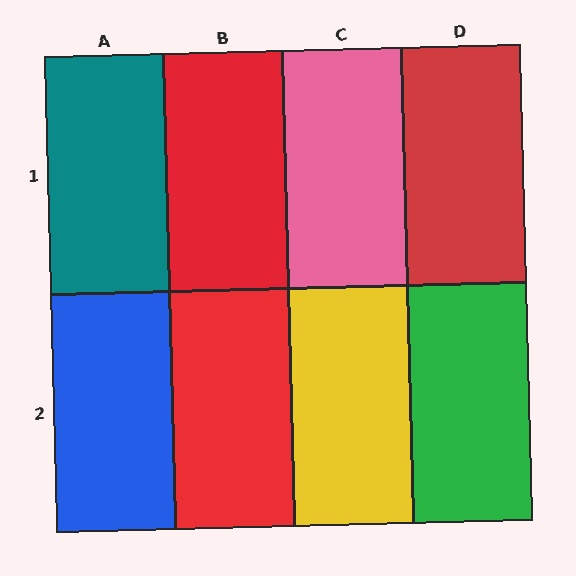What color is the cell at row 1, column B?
Red.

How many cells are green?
1 cell is green.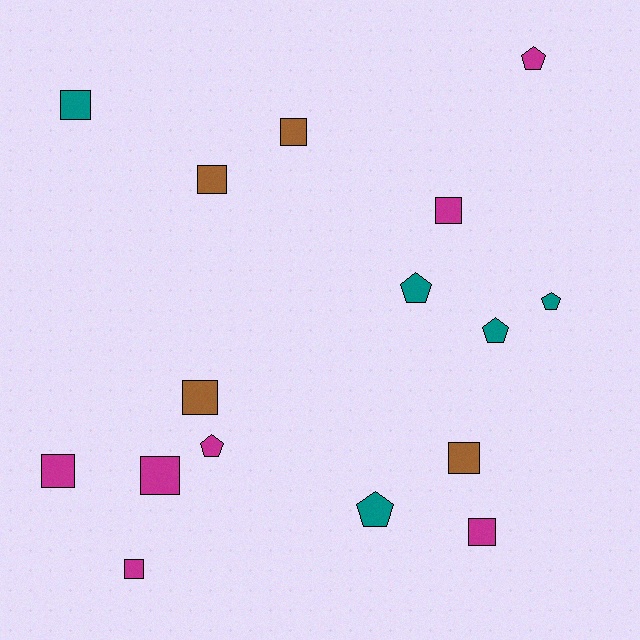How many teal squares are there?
There is 1 teal square.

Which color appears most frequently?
Magenta, with 7 objects.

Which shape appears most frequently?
Square, with 10 objects.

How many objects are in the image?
There are 16 objects.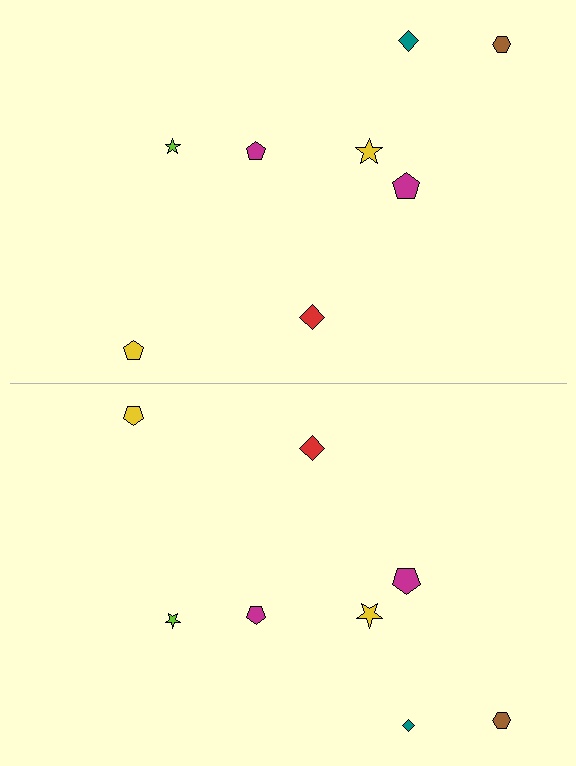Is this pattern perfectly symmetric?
No, the pattern is not perfectly symmetric. The teal diamond on the bottom side has a different size than its mirror counterpart.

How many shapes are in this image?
There are 16 shapes in this image.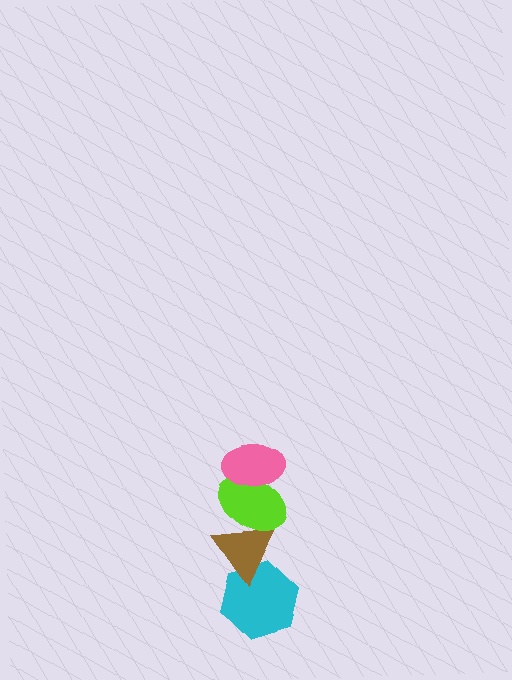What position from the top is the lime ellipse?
The lime ellipse is 2nd from the top.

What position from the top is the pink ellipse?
The pink ellipse is 1st from the top.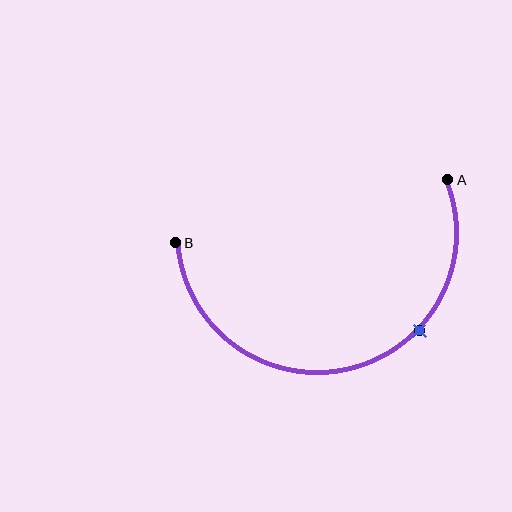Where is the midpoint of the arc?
The arc midpoint is the point on the curve farthest from the straight line joining A and B. It sits below that line.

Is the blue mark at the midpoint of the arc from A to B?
No. The blue mark lies on the arc but is closer to endpoint A. The arc midpoint would be at the point on the curve equidistant along the arc from both A and B.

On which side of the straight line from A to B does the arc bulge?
The arc bulges below the straight line connecting A and B.